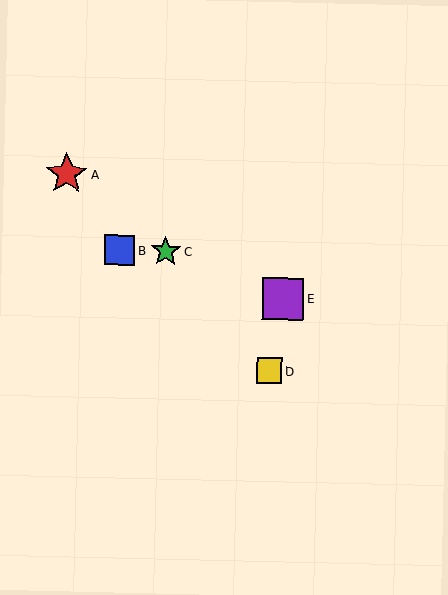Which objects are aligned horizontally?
Objects B, C are aligned horizontally.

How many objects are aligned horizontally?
2 objects (B, C) are aligned horizontally.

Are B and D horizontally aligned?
No, B is at y≈250 and D is at y≈371.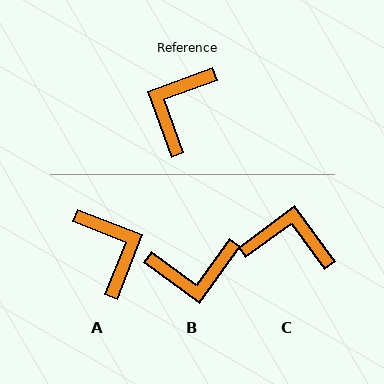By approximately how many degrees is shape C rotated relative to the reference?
Approximately 74 degrees clockwise.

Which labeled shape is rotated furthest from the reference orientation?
A, about 131 degrees away.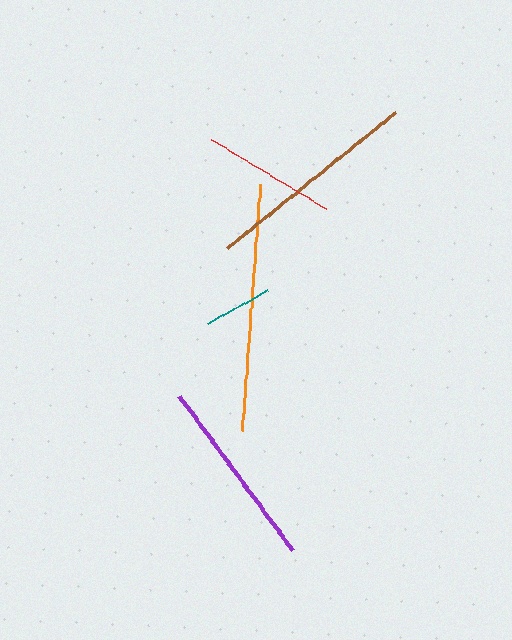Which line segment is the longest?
The orange line is the longest at approximately 247 pixels.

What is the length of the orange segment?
The orange segment is approximately 247 pixels long.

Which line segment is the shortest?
The teal line is the shortest at approximately 69 pixels.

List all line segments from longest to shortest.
From longest to shortest: orange, brown, purple, red, teal.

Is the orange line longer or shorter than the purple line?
The orange line is longer than the purple line.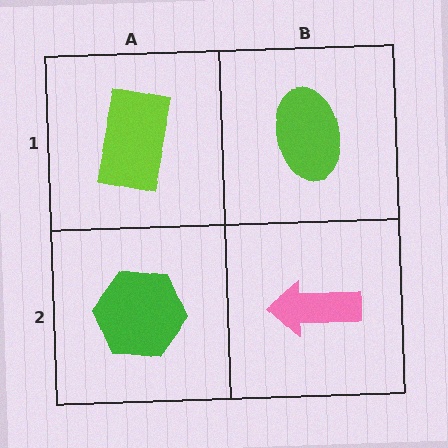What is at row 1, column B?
A lime ellipse.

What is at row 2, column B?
A pink arrow.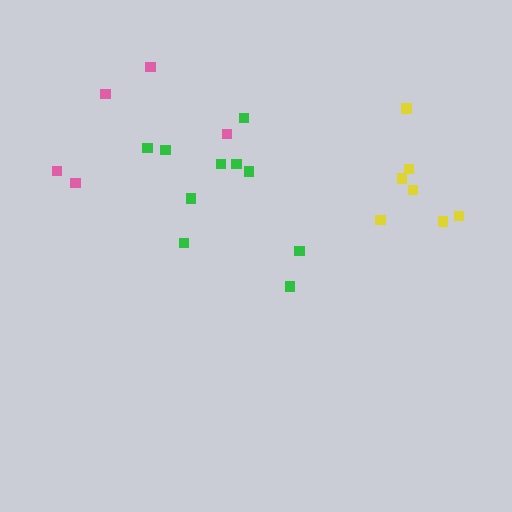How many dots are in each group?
Group 1: 5 dots, Group 2: 10 dots, Group 3: 7 dots (22 total).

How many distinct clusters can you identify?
There are 3 distinct clusters.